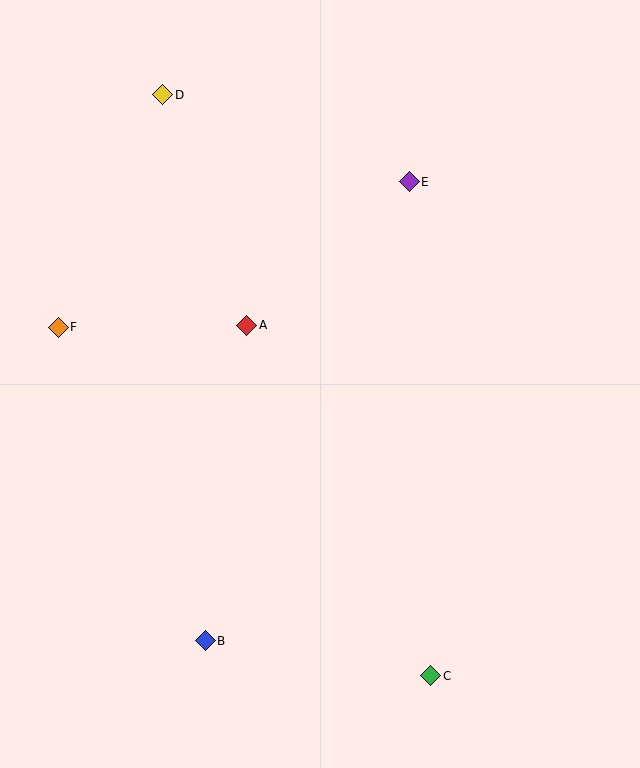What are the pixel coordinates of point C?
Point C is at (431, 676).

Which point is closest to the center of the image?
Point A at (247, 325) is closest to the center.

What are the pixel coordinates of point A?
Point A is at (247, 325).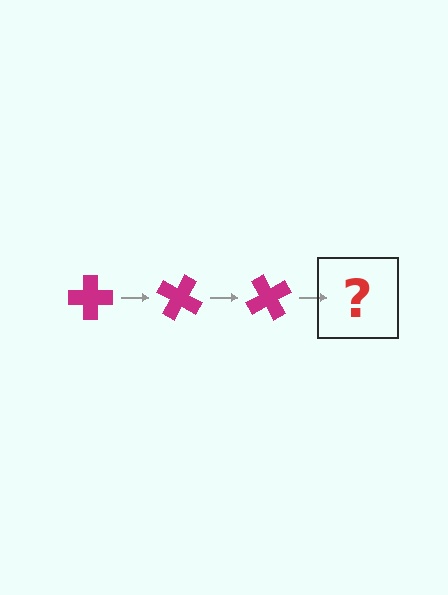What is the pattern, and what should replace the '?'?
The pattern is that the cross rotates 30 degrees each step. The '?' should be a magenta cross rotated 90 degrees.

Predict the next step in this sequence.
The next step is a magenta cross rotated 90 degrees.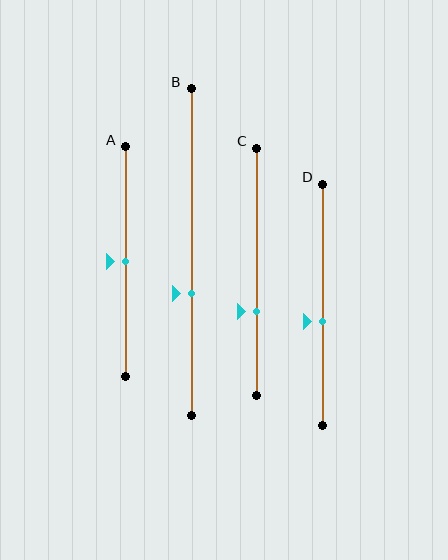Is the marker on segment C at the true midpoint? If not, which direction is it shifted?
No, the marker on segment C is shifted downward by about 16% of the segment length.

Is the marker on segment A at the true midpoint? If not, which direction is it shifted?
Yes, the marker on segment A is at the true midpoint.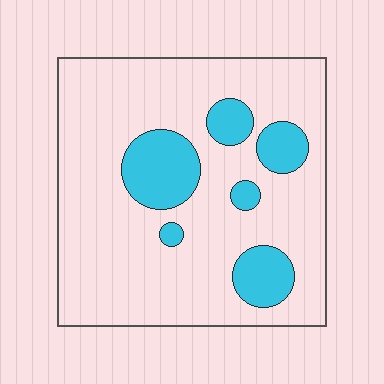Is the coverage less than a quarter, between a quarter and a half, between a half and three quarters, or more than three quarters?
Less than a quarter.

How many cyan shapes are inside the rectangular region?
6.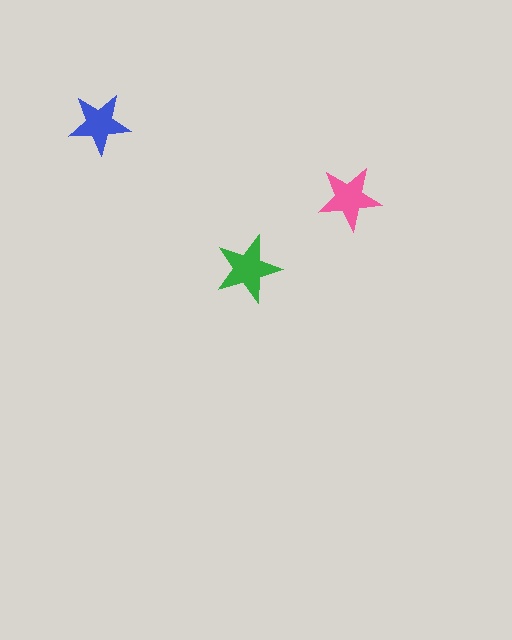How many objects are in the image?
There are 3 objects in the image.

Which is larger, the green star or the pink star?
The green one.